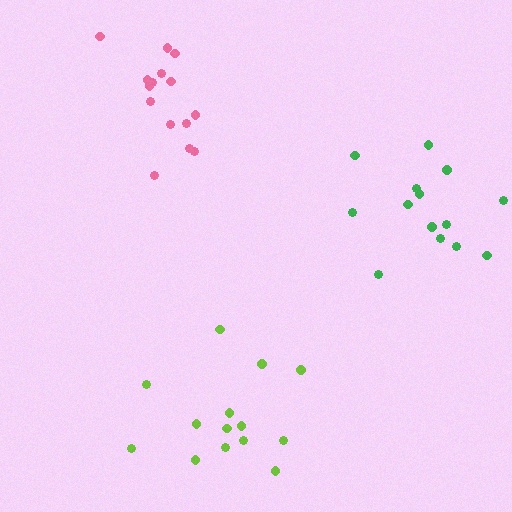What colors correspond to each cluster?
The clusters are colored: pink, lime, green.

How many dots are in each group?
Group 1: 15 dots, Group 2: 14 dots, Group 3: 14 dots (43 total).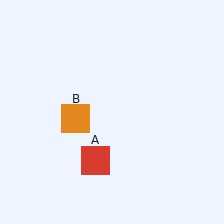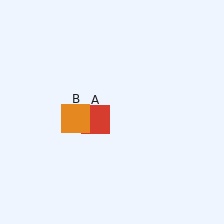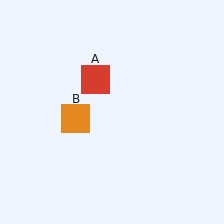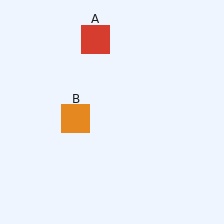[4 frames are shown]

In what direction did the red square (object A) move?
The red square (object A) moved up.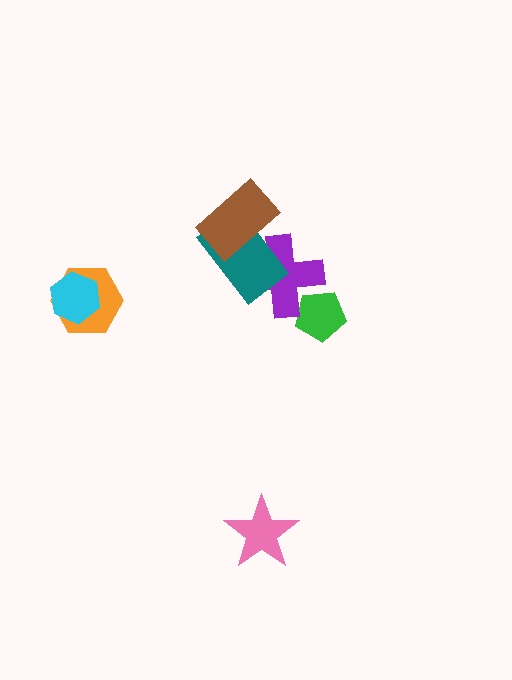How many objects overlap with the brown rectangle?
1 object overlaps with the brown rectangle.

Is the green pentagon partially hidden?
Yes, it is partially covered by another shape.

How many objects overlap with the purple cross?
2 objects overlap with the purple cross.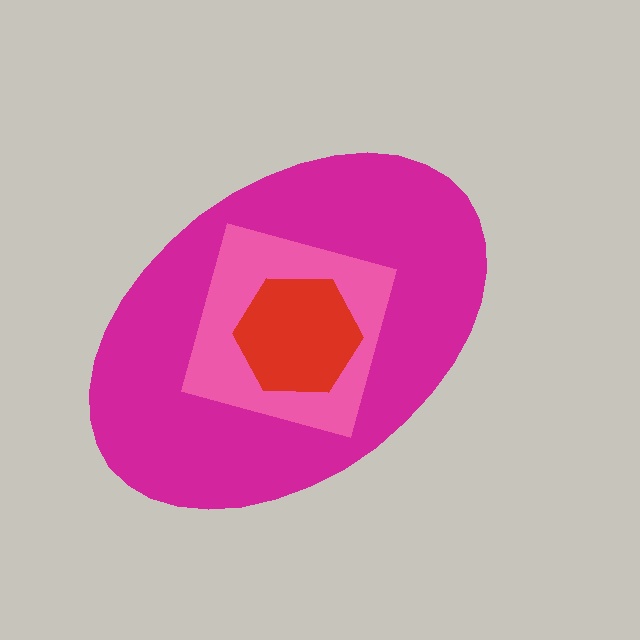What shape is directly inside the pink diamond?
The red hexagon.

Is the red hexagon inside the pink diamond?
Yes.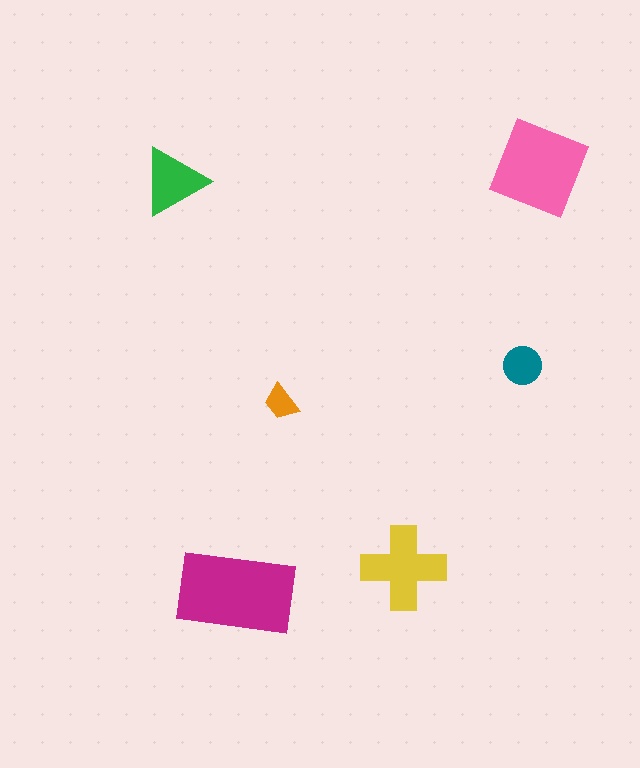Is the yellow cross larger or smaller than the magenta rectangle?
Smaller.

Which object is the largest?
The magenta rectangle.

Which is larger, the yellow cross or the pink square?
The pink square.